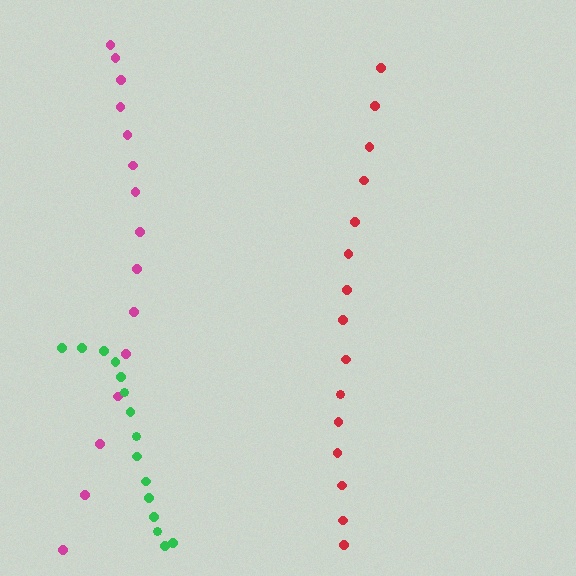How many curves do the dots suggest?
There are 3 distinct paths.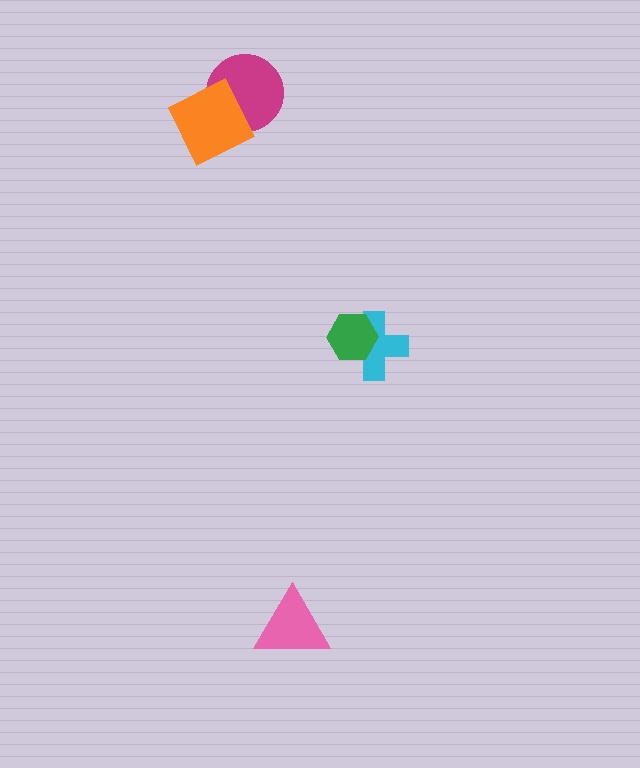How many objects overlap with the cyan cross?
1 object overlaps with the cyan cross.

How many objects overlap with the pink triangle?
0 objects overlap with the pink triangle.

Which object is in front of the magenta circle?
The orange diamond is in front of the magenta circle.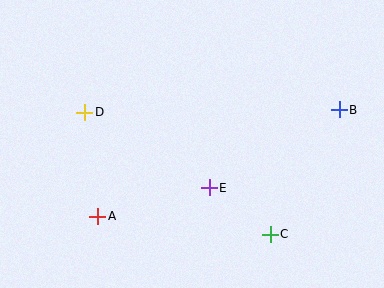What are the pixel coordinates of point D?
Point D is at (85, 112).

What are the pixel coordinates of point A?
Point A is at (98, 216).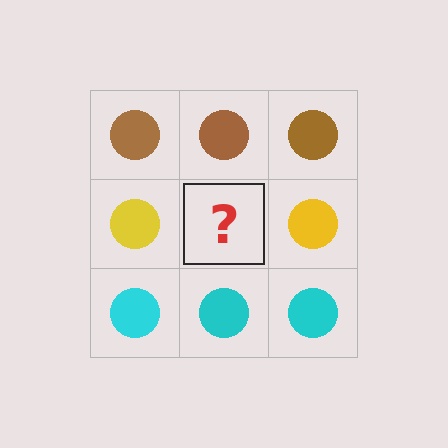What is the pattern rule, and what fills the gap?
The rule is that each row has a consistent color. The gap should be filled with a yellow circle.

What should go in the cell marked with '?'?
The missing cell should contain a yellow circle.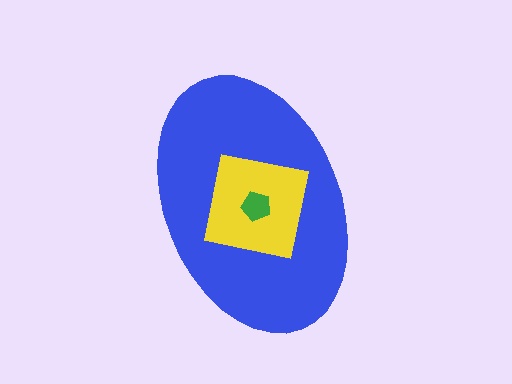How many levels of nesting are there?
3.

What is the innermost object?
The green pentagon.